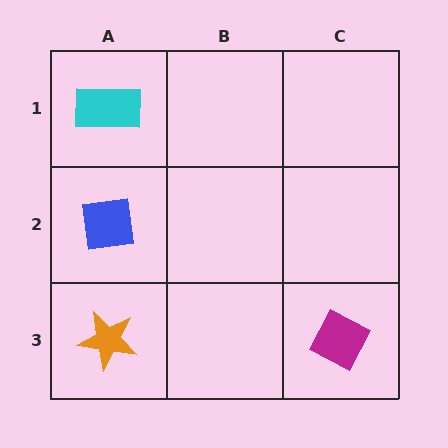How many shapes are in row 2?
1 shape.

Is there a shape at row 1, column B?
No, that cell is empty.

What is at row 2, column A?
A blue square.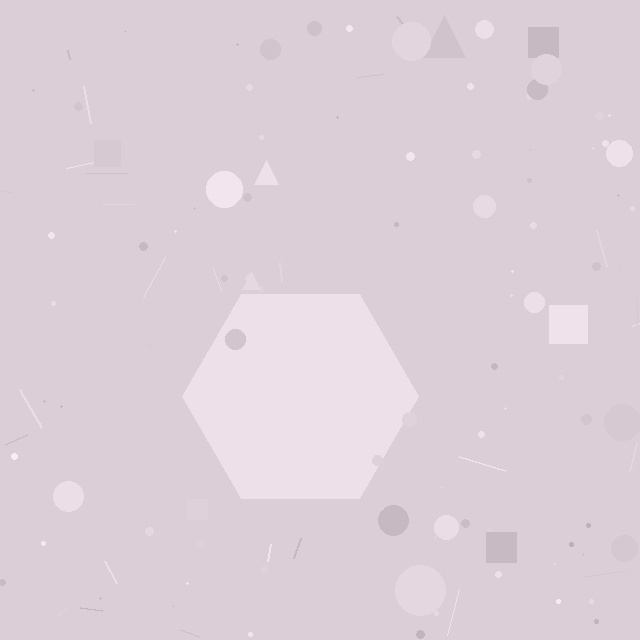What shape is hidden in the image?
A hexagon is hidden in the image.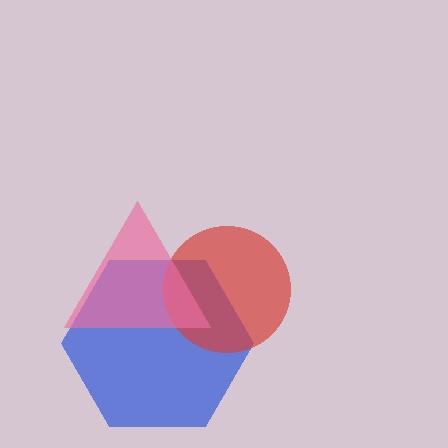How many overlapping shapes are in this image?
There are 3 overlapping shapes in the image.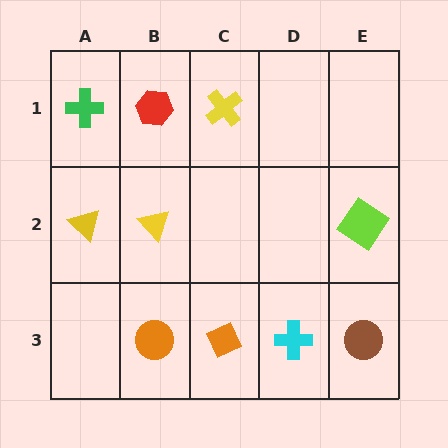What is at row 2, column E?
A lime diamond.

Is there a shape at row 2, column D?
No, that cell is empty.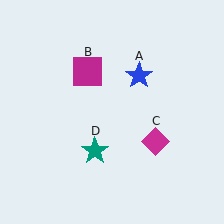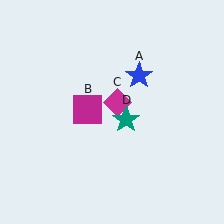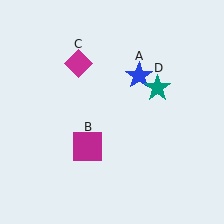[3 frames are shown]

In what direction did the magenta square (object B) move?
The magenta square (object B) moved down.